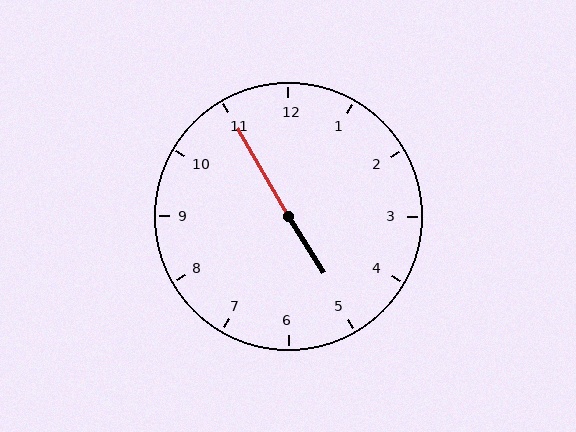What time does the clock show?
4:55.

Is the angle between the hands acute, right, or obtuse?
It is obtuse.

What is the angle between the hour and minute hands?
Approximately 178 degrees.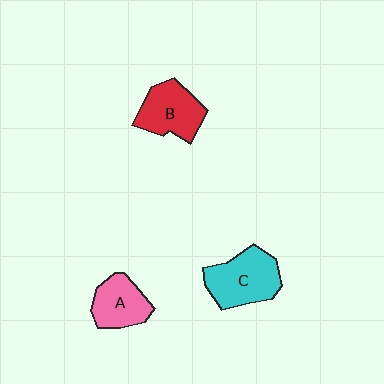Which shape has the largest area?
Shape C (cyan).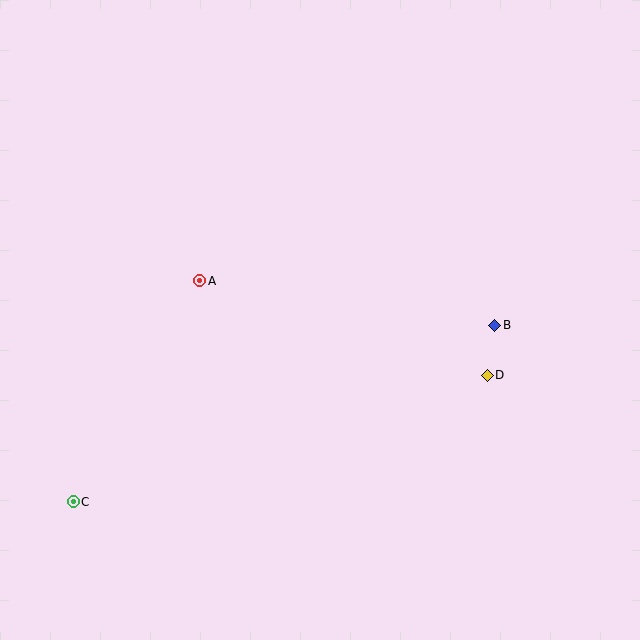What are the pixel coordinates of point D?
Point D is at (487, 375).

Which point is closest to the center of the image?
Point A at (200, 281) is closest to the center.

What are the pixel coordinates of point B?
Point B is at (495, 325).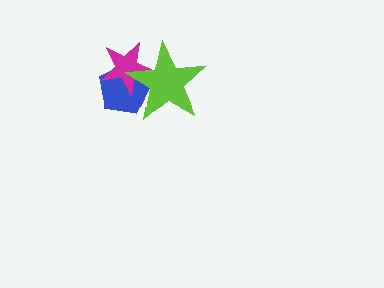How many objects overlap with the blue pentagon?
2 objects overlap with the blue pentagon.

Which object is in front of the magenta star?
The lime star is in front of the magenta star.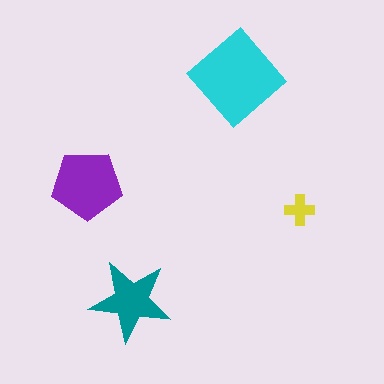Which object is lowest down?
The teal star is bottommost.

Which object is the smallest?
The yellow cross.